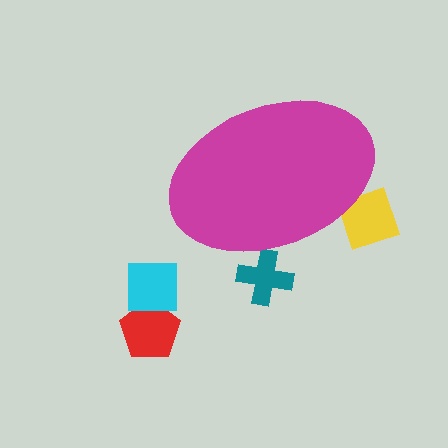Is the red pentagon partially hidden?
No, the red pentagon is fully visible.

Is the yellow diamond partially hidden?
Yes, the yellow diamond is partially hidden behind the magenta ellipse.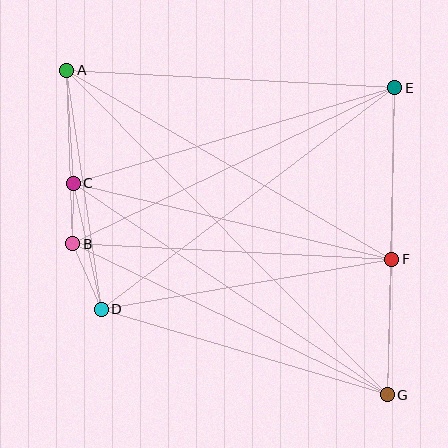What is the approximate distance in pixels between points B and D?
The distance between B and D is approximately 71 pixels.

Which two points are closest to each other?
Points B and C are closest to each other.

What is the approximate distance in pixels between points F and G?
The distance between F and G is approximately 135 pixels.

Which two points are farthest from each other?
Points A and G are farthest from each other.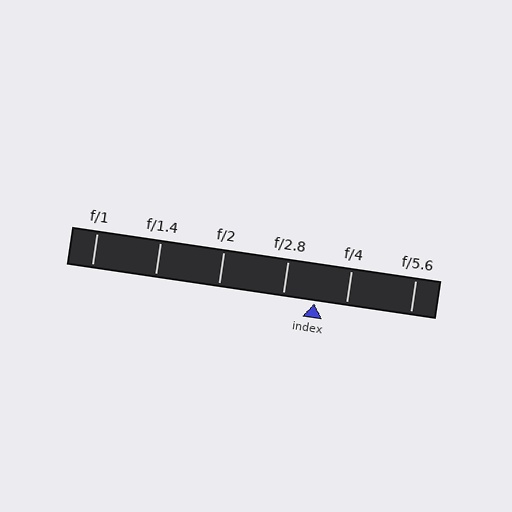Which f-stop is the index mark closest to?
The index mark is closest to f/2.8.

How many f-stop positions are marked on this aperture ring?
There are 6 f-stop positions marked.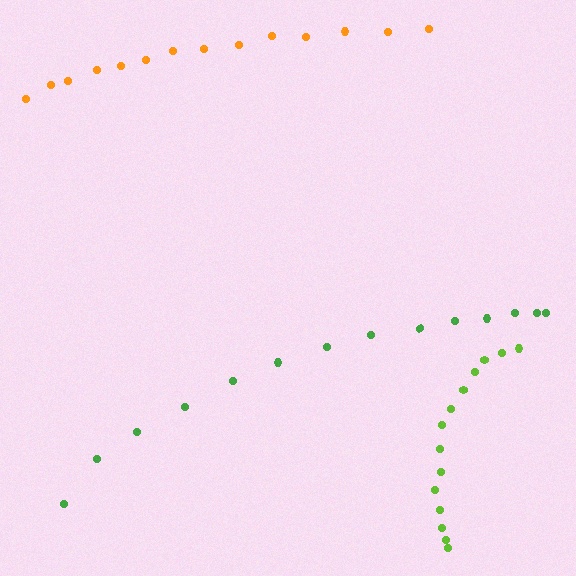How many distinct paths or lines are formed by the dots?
There are 3 distinct paths.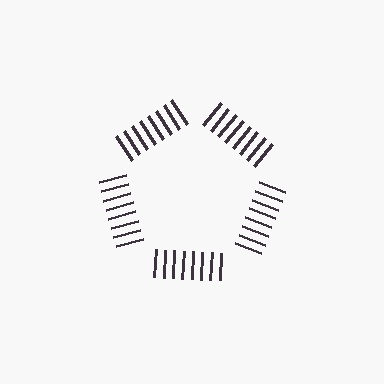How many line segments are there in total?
40 — 8 along each of the 5 edges.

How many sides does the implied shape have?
5 sides — the line-ends trace a pentagon.